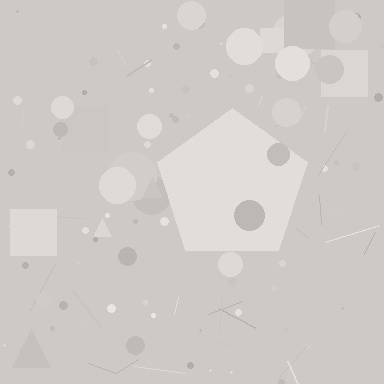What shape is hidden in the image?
A pentagon is hidden in the image.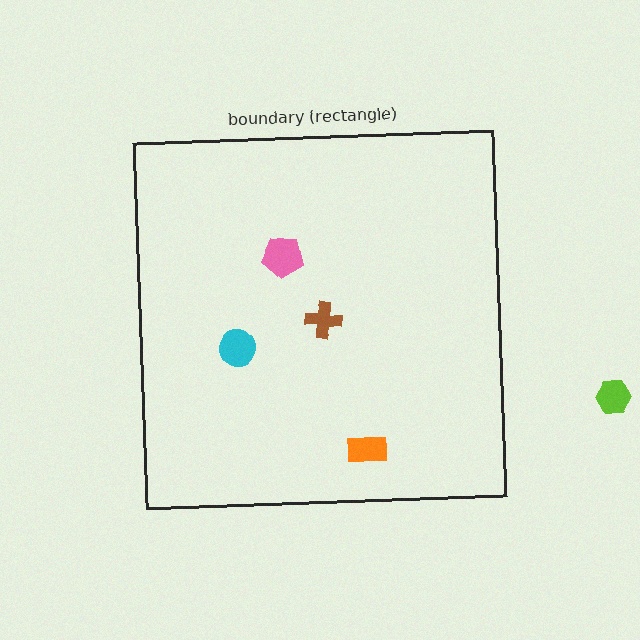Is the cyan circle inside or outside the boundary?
Inside.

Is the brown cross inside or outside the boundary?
Inside.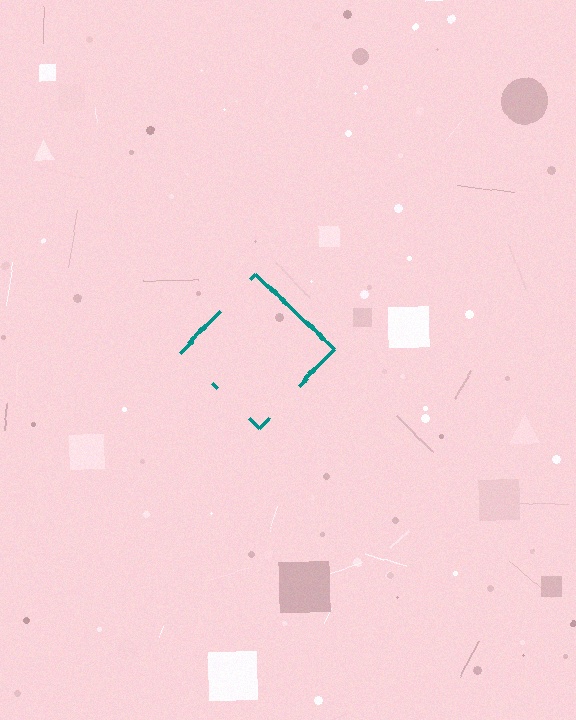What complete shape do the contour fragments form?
The contour fragments form a diamond.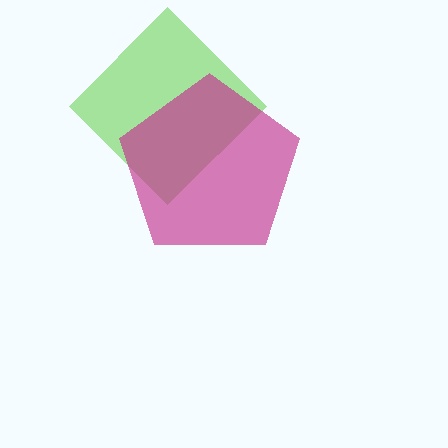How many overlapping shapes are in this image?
There are 2 overlapping shapes in the image.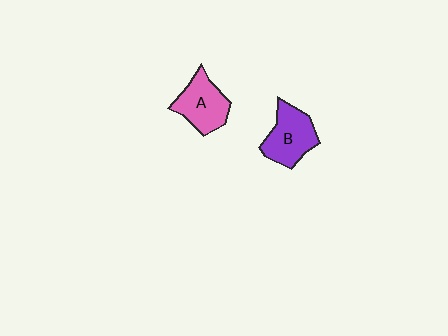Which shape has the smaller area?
Shape A (pink).